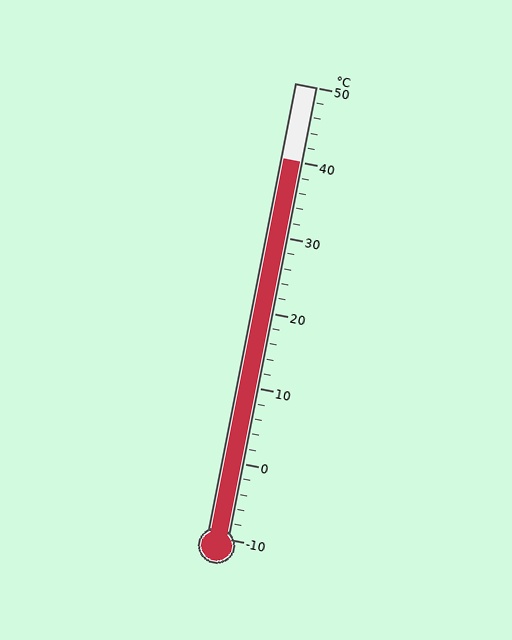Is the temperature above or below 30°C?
The temperature is above 30°C.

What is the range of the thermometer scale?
The thermometer scale ranges from -10°C to 50°C.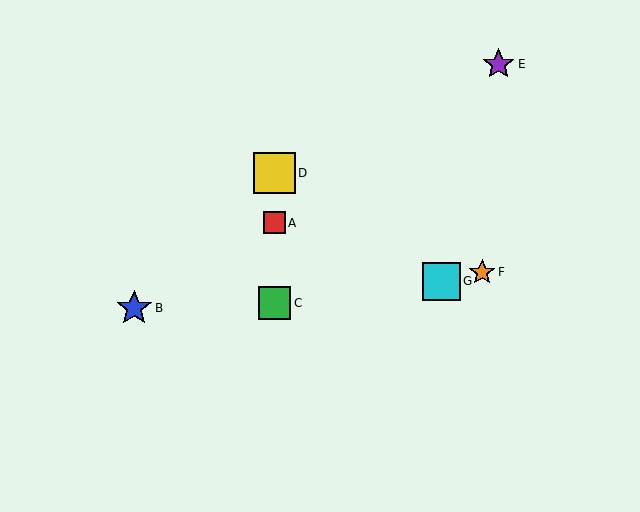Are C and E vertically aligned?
No, C is at x≈275 and E is at x≈499.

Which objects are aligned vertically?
Objects A, C, D are aligned vertically.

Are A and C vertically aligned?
Yes, both are at x≈275.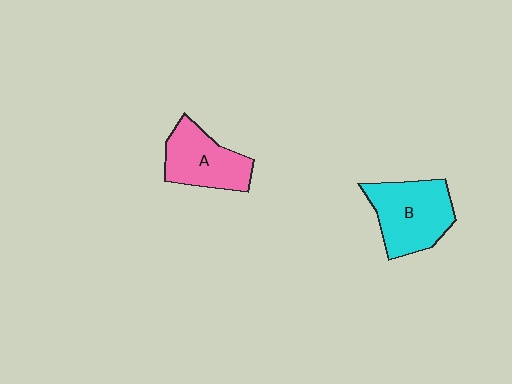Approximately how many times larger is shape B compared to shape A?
Approximately 1.2 times.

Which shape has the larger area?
Shape B (cyan).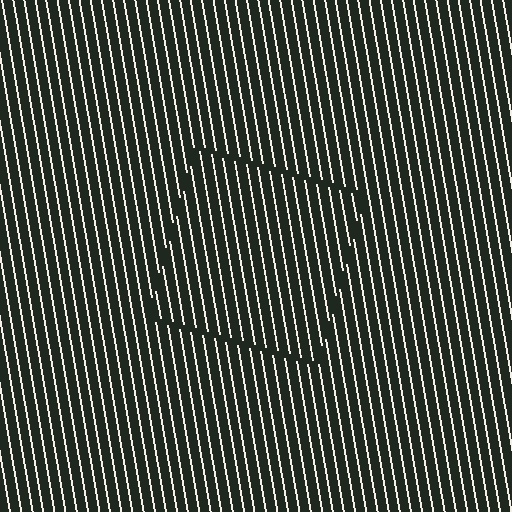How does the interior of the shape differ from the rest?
The interior of the shape contains the same grating, shifted by half a period — the contour is defined by the phase discontinuity where line-ends from the inner and outer gratings abut.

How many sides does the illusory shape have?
4 sides — the line-ends trace a square.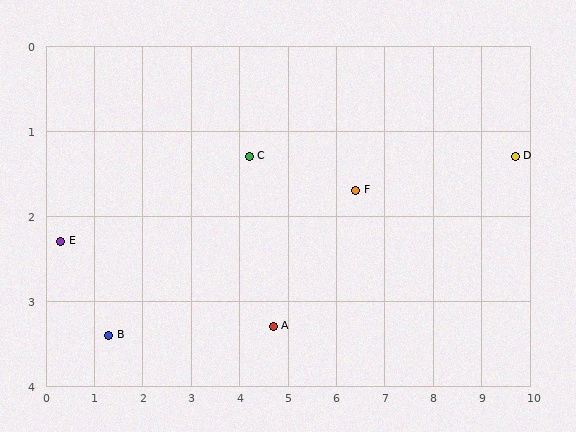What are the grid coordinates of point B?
Point B is at approximately (1.3, 3.4).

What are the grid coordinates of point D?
Point D is at approximately (9.7, 1.3).